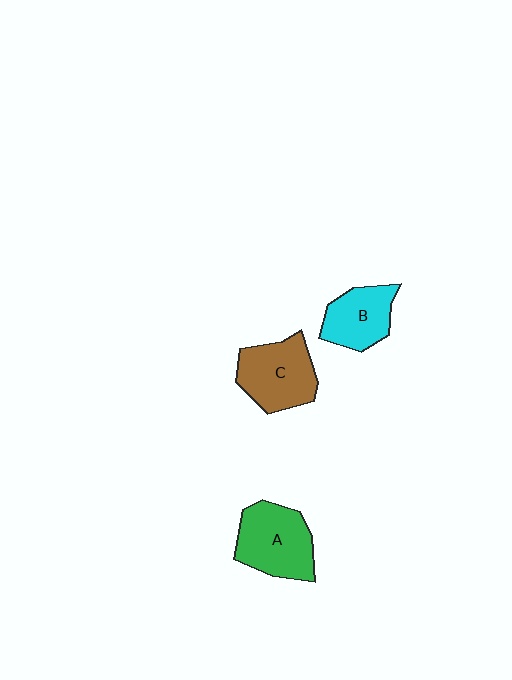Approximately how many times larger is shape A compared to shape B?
Approximately 1.3 times.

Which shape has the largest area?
Shape A (green).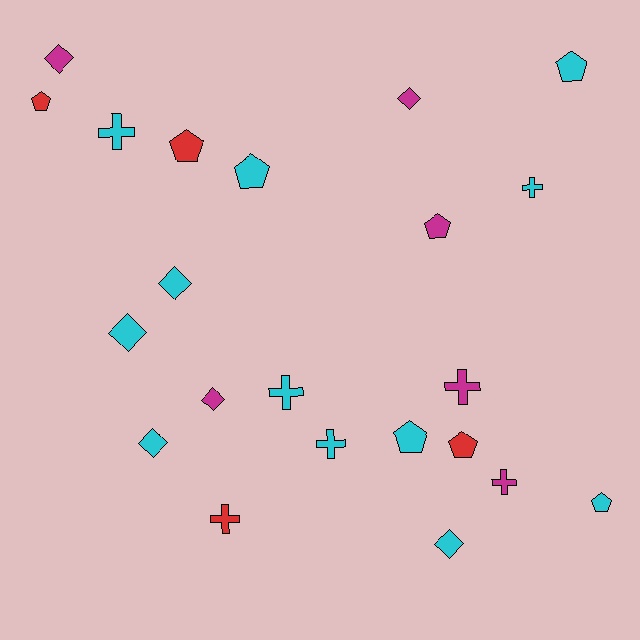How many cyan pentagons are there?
There are 4 cyan pentagons.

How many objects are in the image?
There are 22 objects.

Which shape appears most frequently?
Pentagon, with 8 objects.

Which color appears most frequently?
Cyan, with 12 objects.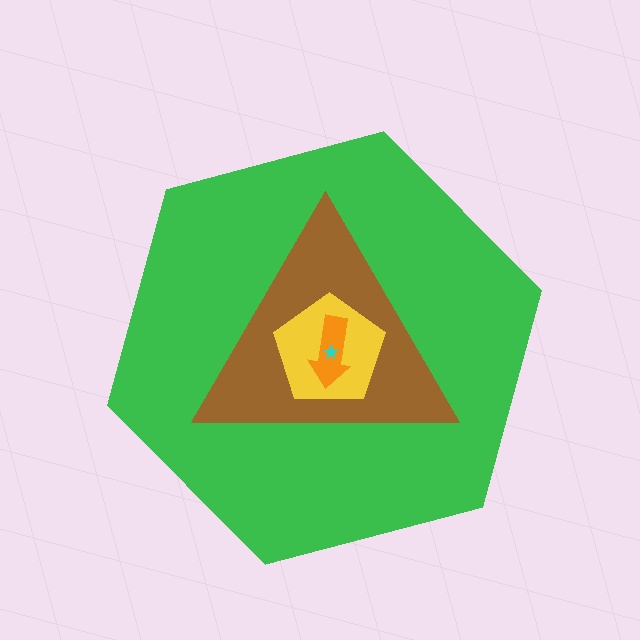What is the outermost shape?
The green hexagon.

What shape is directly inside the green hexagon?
The brown triangle.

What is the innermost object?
The cyan star.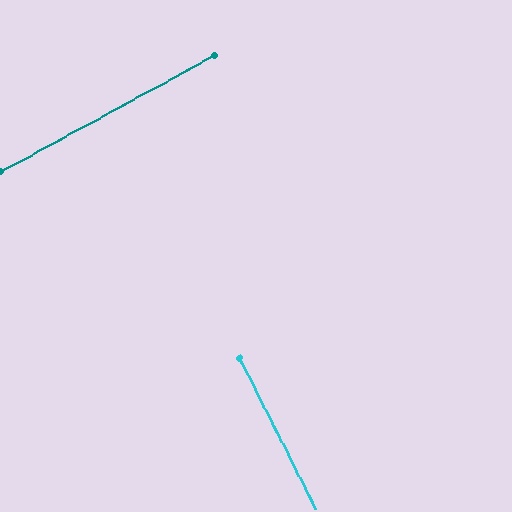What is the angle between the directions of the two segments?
Approximately 88 degrees.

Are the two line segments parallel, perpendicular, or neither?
Perpendicular — they meet at approximately 88°.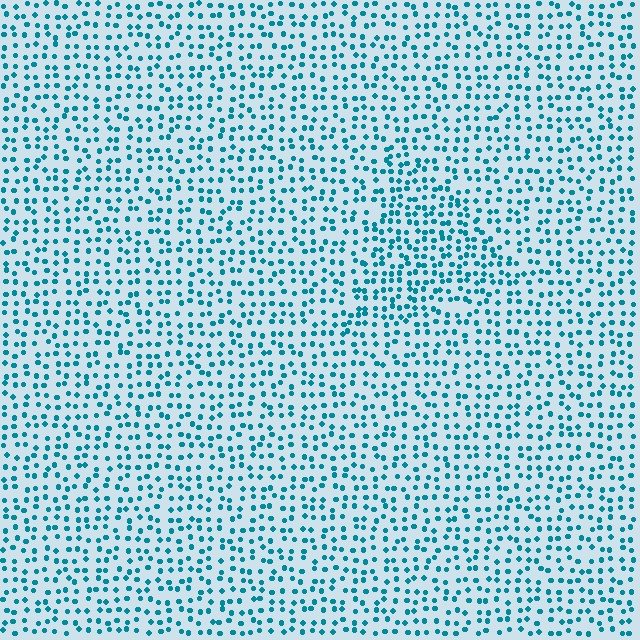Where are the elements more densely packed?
The elements are more densely packed inside the triangle boundary.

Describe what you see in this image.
The image contains small teal elements arranged at two different densities. A triangle-shaped region is visible where the elements are more densely packed than the surrounding area.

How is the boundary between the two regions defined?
The boundary is defined by a change in element density (approximately 1.5x ratio). All elements are the same color, size, and shape.